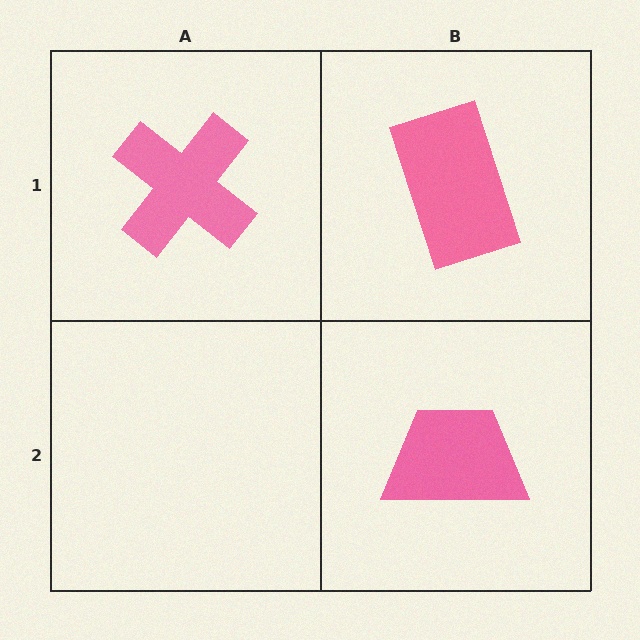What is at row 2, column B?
A pink trapezoid.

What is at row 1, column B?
A pink rectangle.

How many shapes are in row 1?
2 shapes.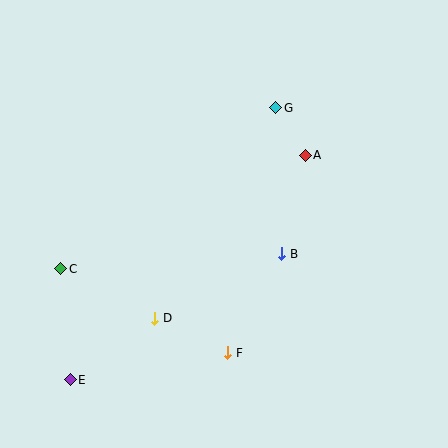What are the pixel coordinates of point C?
Point C is at (61, 269).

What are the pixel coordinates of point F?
Point F is at (228, 353).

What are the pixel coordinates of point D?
Point D is at (155, 318).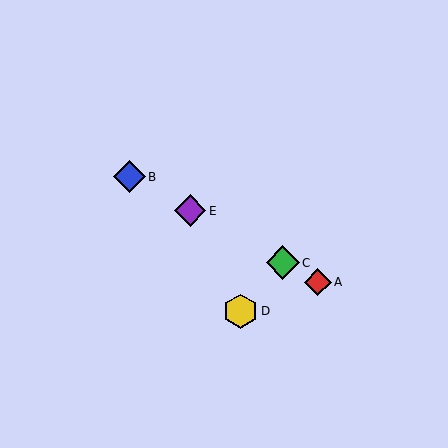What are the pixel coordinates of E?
Object E is at (190, 211).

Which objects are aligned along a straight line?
Objects A, B, C, E are aligned along a straight line.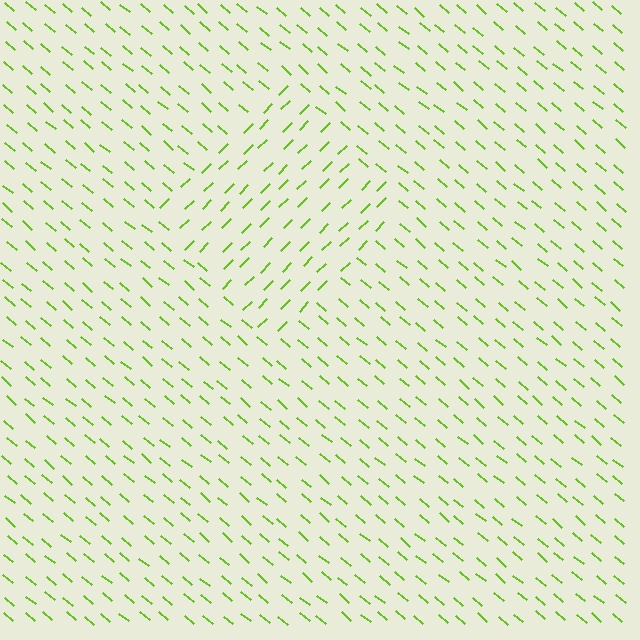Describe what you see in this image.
The image is filled with small lime line segments. A diamond region in the image has lines oriented differently from the surrounding lines, creating a visible texture boundary.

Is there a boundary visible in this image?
Yes, there is a texture boundary formed by a change in line orientation.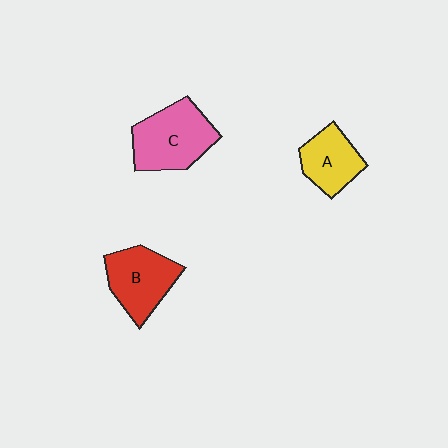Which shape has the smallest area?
Shape A (yellow).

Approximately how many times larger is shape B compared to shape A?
Approximately 1.3 times.